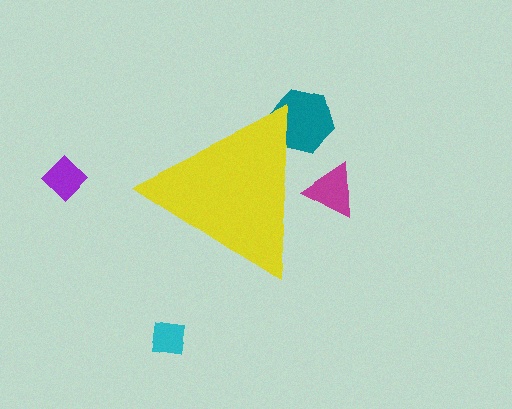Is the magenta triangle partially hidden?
Yes, the magenta triangle is partially hidden behind the yellow triangle.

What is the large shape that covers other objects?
A yellow triangle.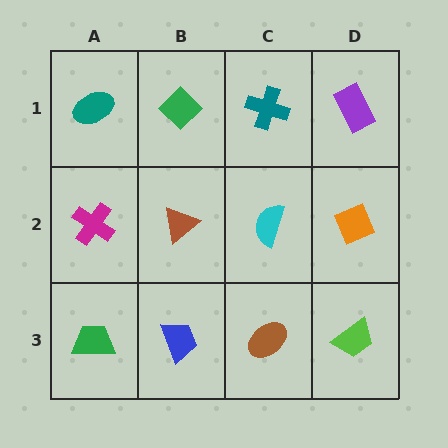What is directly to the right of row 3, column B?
A brown ellipse.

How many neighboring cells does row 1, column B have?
3.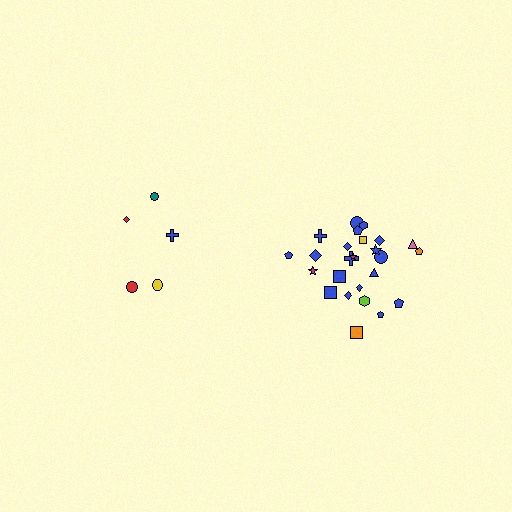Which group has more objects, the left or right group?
The right group.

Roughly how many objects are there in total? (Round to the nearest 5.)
Roughly 30 objects in total.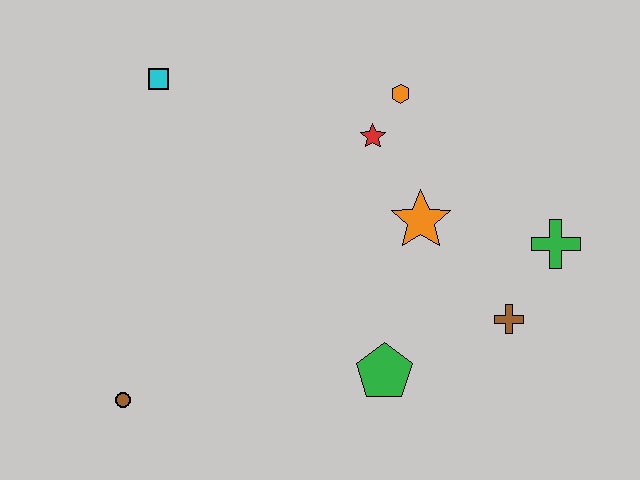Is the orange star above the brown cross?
Yes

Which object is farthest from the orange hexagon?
The brown circle is farthest from the orange hexagon.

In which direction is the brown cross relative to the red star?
The brown cross is below the red star.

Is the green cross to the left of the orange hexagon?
No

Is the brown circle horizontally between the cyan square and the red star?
No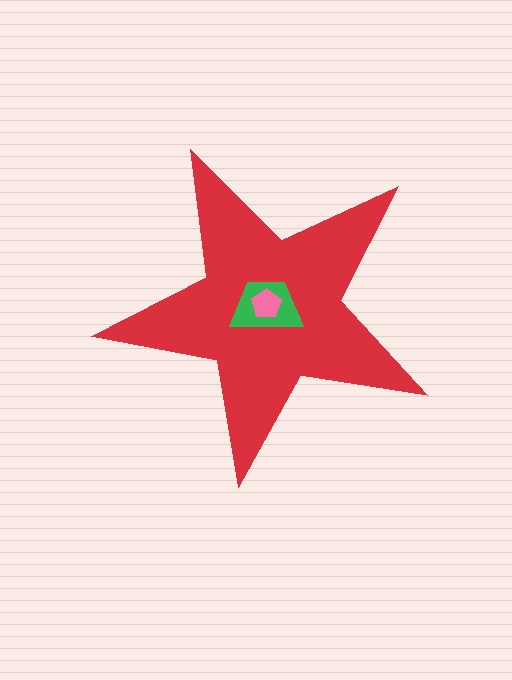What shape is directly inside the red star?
The green trapezoid.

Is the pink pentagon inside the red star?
Yes.